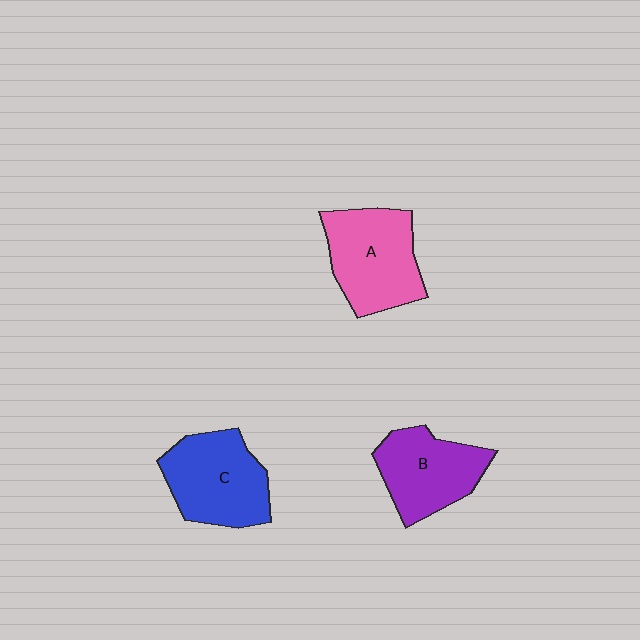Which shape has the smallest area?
Shape B (purple).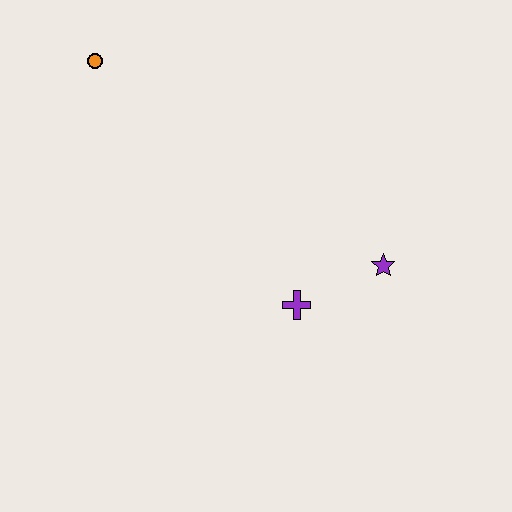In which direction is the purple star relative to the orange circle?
The purple star is to the right of the orange circle.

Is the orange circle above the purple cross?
Yes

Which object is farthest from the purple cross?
The orange circle is farthest from the purple cross.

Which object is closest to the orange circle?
The purple cross is closest to the orange circle.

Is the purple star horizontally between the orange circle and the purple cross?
No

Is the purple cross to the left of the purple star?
Yes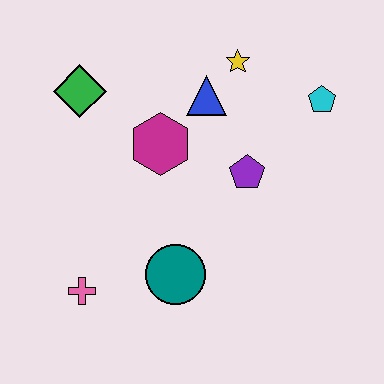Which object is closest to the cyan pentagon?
The yellow star is closest to the cyan pentagon.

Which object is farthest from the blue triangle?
The pink cross is farthest from the blue triangle.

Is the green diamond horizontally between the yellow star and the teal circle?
No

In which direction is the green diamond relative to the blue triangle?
The green diamond is to the left of the blue triangle.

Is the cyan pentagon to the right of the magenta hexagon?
Yes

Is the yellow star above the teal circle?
Yes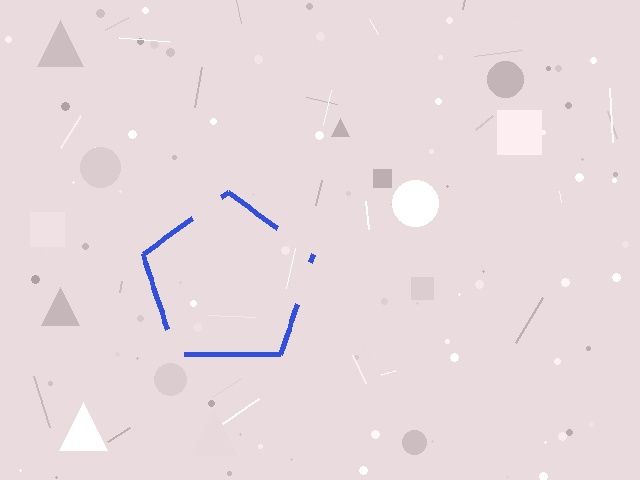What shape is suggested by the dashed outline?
The dashed outline suggests a pentagon.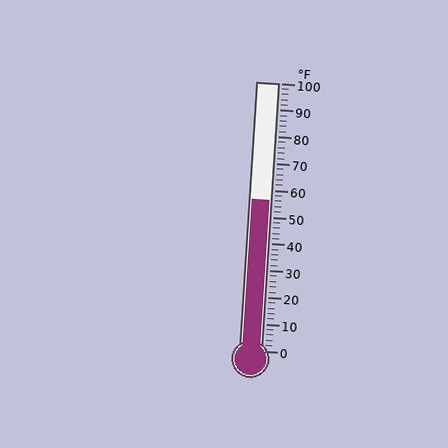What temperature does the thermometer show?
The thermometer shows approximately 56°F.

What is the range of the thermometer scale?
The thermometer scale ranges from 0°F to 100°F.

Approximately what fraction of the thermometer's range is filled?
The thermometer is filled to approximately 55% of its range.